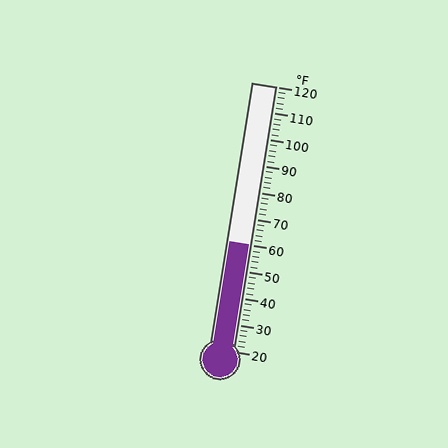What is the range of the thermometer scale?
The thermometer scale ranges from 20°F to 120°F.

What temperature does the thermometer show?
The thermometer shows approximately 60°F.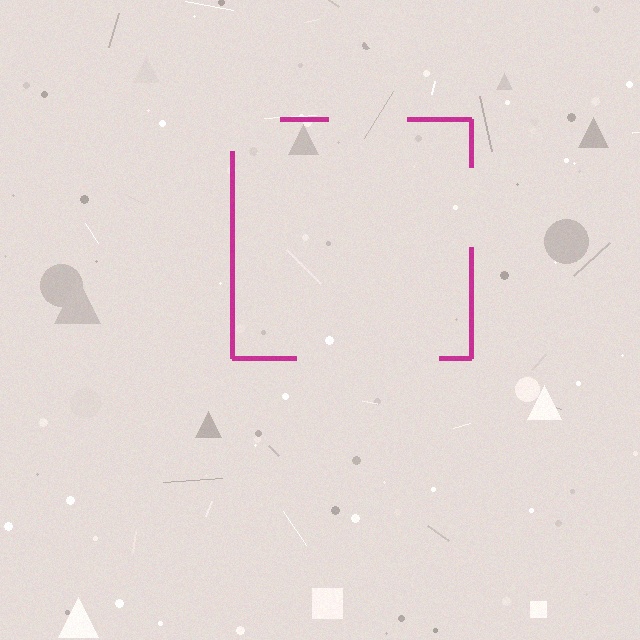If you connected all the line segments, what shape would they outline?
They would outline a square.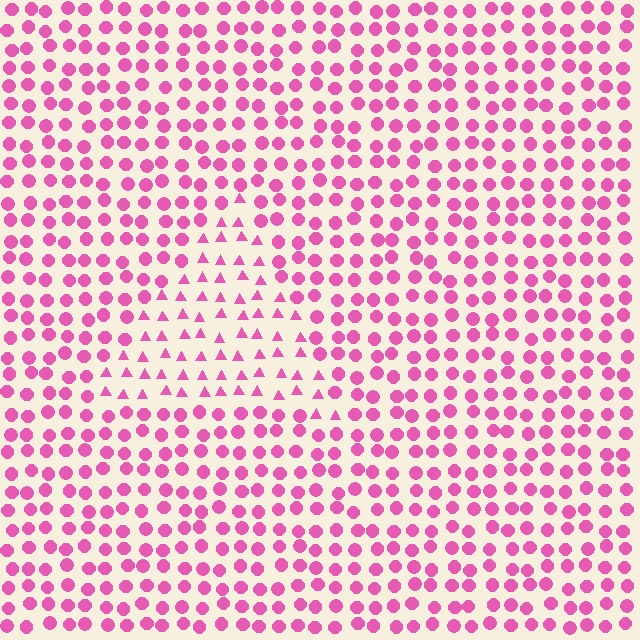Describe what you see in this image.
The image is filled with small pink elements arranged in a uniform grid. A triangle-shaped region contains triangles, while the surrounding area contains circles. The boundary is defined purely by the change in element shape.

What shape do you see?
I see a triangle.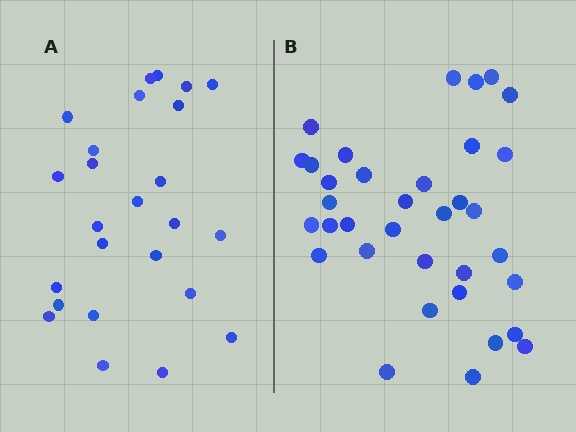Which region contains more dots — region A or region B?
Region B (the right region) has more dots.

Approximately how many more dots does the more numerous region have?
Region B has roughly 10 or so more dots than region A.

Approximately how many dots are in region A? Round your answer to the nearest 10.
About 20 dots. (The exact count is 25, which rounds to 20.)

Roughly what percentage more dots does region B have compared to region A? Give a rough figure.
About 40% more.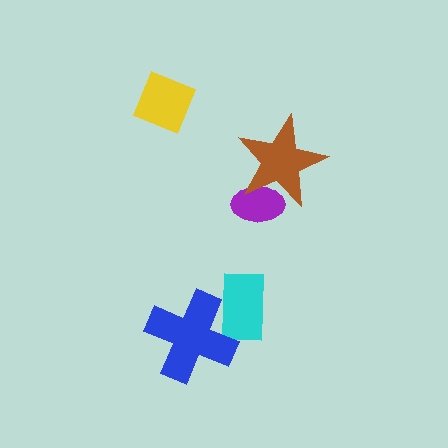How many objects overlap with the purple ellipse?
1 object overlaps with the purple ellipse.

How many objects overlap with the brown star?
1 object overlaps with the brown star.